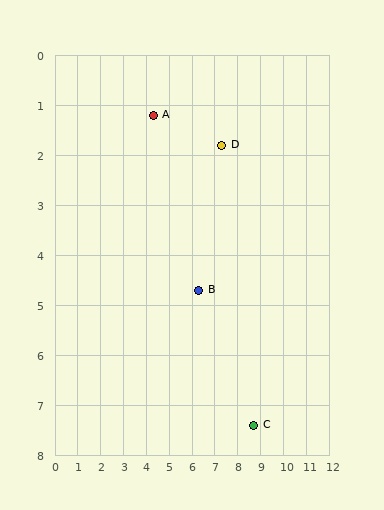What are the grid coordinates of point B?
Point B is at approximately (6.3, 4.7).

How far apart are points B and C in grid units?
Points B and C are about 3.6 grid units apart.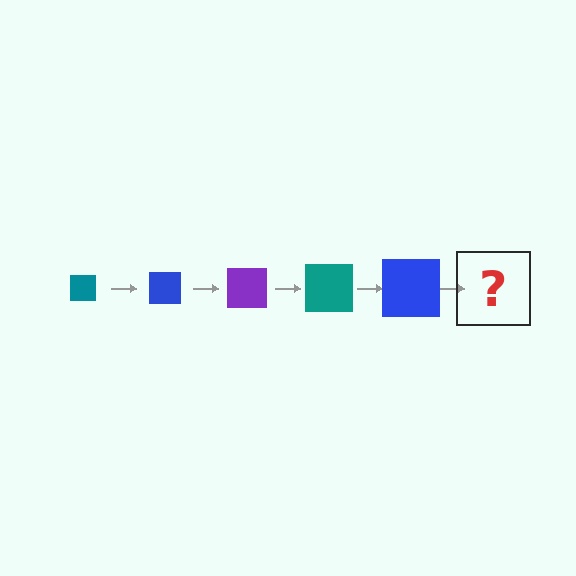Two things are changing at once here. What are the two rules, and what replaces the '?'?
The two rules are that the square grows larger each step and the color cycles through teal, blue, and purple. The '?' should be a purple square, larger than the previous one.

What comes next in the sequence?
The next element should be a purple square, larger than the previous one.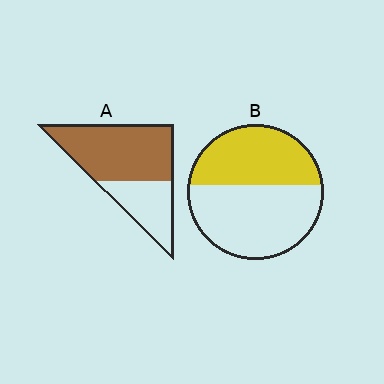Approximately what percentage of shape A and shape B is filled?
A is approximately 65% and B is approximately 45%.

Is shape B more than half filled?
No.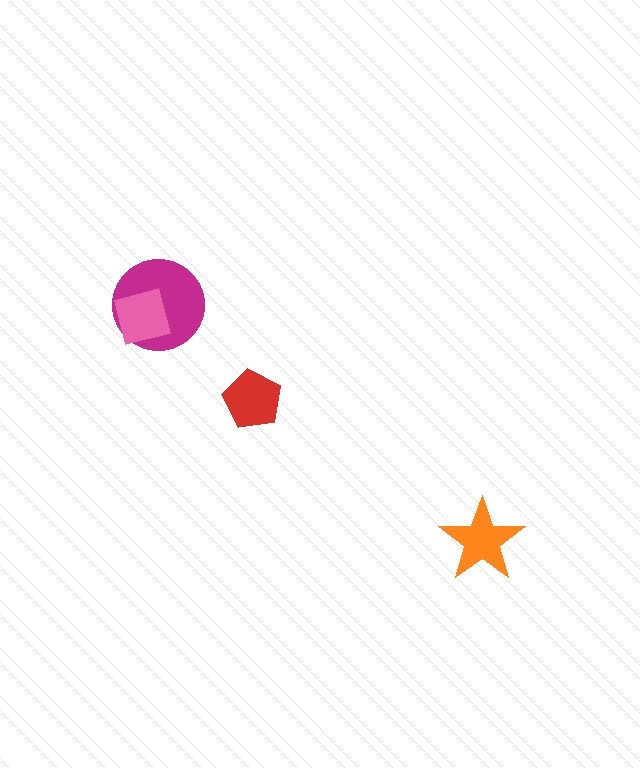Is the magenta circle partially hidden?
Yes, it is partially covered by another shape.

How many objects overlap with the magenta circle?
1 object overlaps with the magenta circle.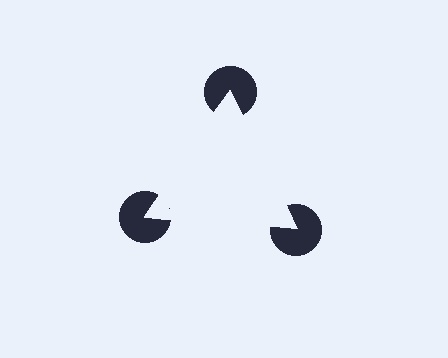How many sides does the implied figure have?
3 sides.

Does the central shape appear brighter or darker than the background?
It typically appears slightly brighter than the background, even though no actual brightness change is drawn.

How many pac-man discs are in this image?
There are 3 — one at each vertex of the illusory triangle.